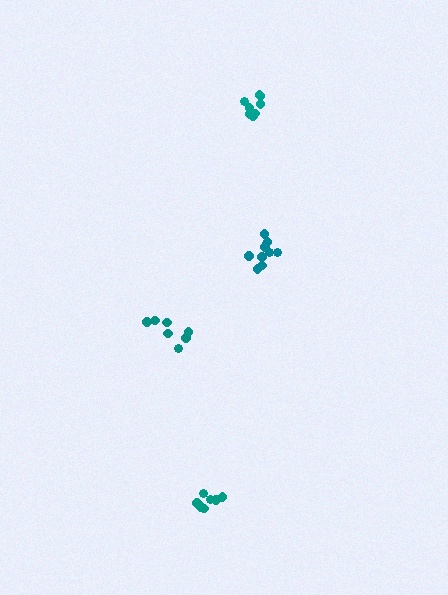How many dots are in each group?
Group 1: 7 dots, Group 2: 7 dots, Group 3: 8 dots, Group 4: 11 dots (33 total).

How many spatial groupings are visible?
There are 4 spatial groupings.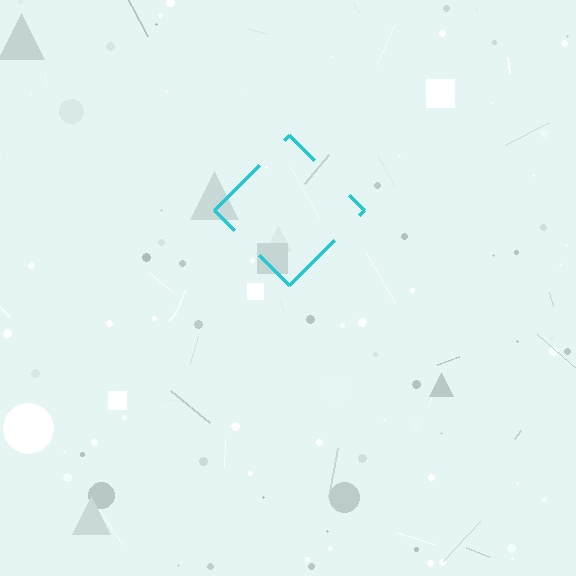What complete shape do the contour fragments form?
The contour fragments form a diamond.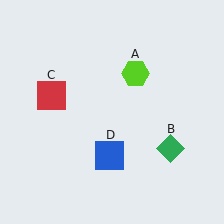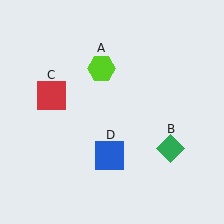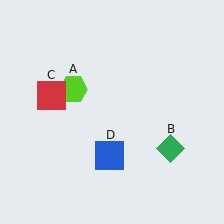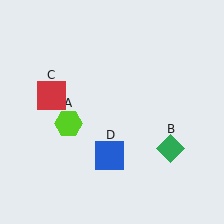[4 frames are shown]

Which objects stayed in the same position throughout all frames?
Green diamond (object B) and red square (object C) and blue square (object D) remained stationary.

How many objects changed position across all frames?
1 object changed position: lime hexagon (object A).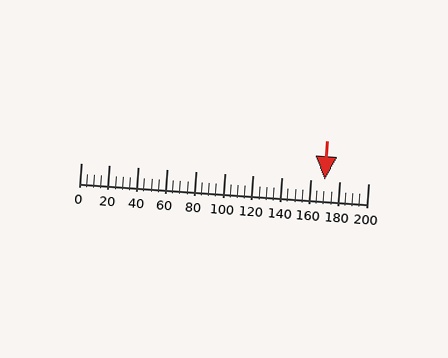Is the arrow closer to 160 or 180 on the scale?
The arrow is closer to 180.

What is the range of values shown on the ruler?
The ruler shows values from 0 to 200.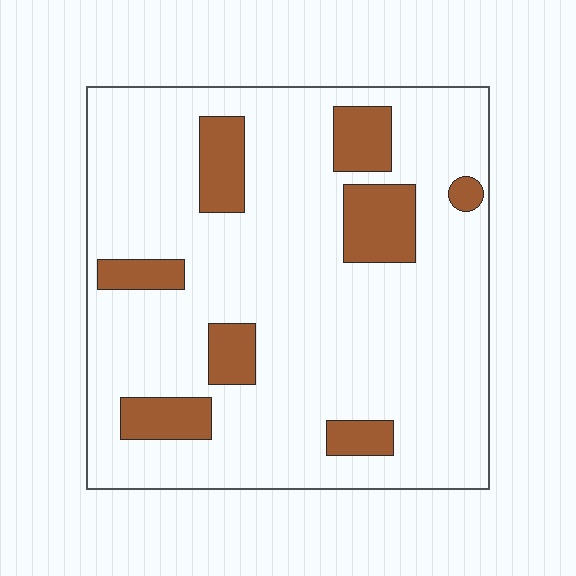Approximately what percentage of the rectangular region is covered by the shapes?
Approximately 15%.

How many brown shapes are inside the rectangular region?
8.